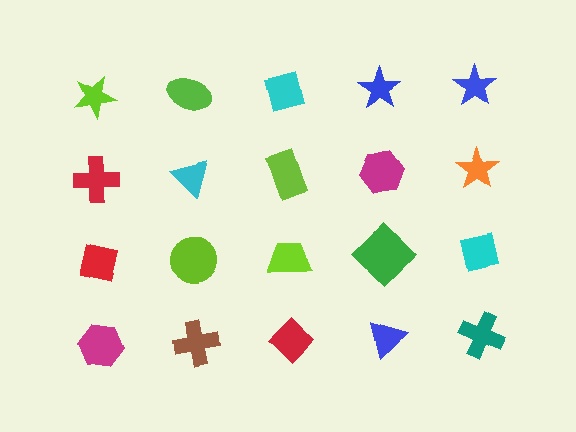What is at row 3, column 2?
A lime circle.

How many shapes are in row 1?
5 shapes.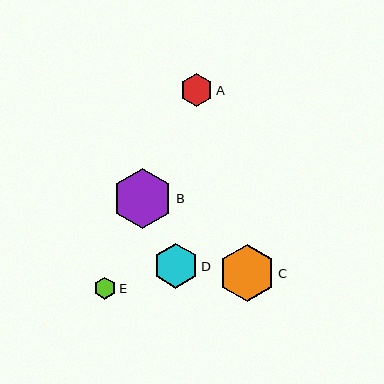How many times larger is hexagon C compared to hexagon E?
Hexagon C is approximately 2.6 times the size of hexagon E.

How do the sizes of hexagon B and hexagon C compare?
Hexagon B and hexagon C are approximately the same size.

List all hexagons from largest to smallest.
From largest to smallest: B, C, D, A, E.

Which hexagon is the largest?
Hexagon B is the largest with a size of approximately 60 pixels.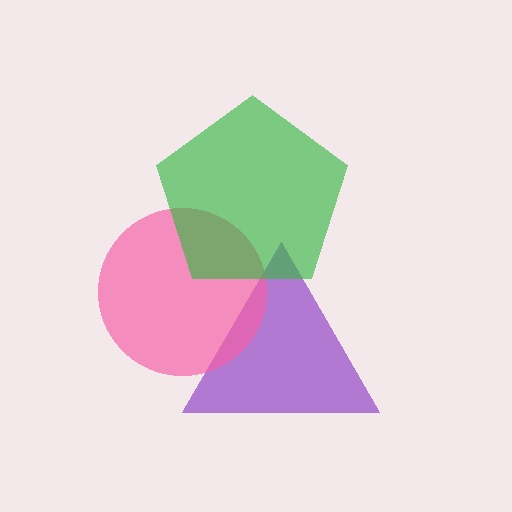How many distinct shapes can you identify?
There are 3 distinct shapes: a purple triangle, a pink circle, a green pentagon.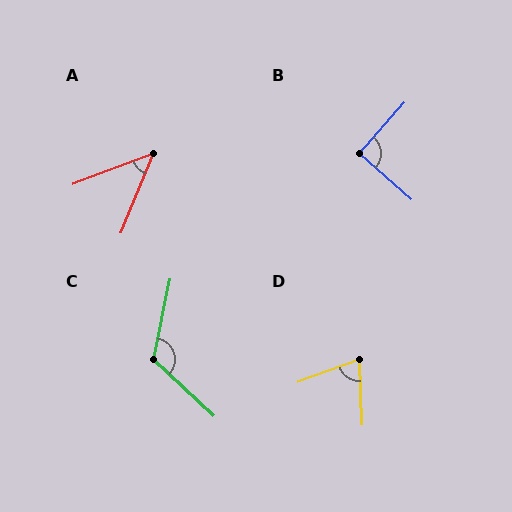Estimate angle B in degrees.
Approximately 90 degrees.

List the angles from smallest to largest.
A (47°), D (72°), B (90°), C (121°).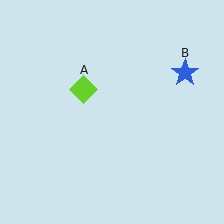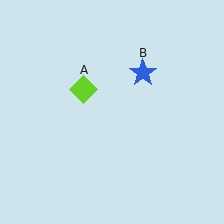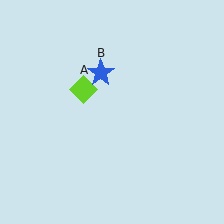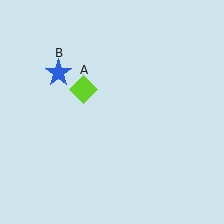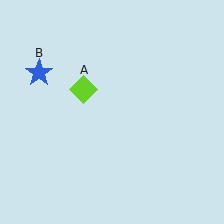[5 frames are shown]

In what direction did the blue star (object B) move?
The blue star (object B) moved left.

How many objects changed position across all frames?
1 object changed position: blue star (object B).